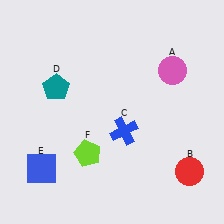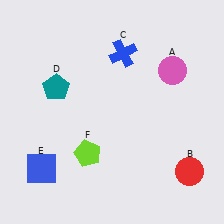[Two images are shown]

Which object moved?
The blue cross (C) moved up.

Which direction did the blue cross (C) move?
The blue cross (C) moved up.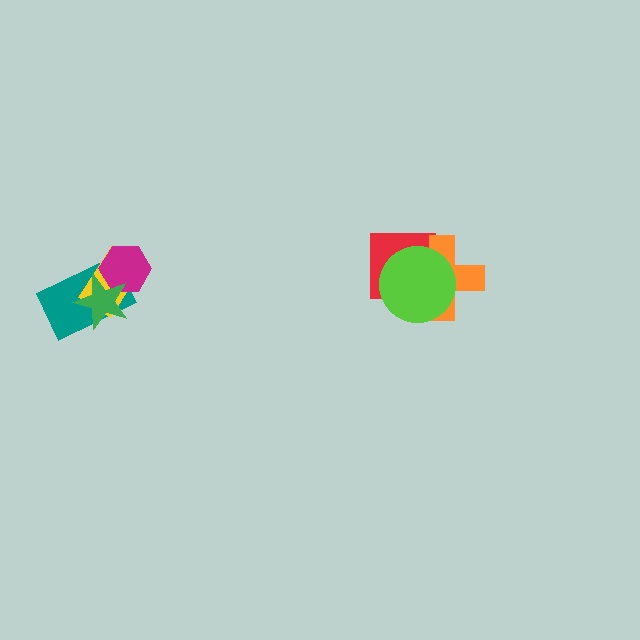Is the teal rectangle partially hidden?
Yes, it is partially covered by another shape.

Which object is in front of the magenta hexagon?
The green star is in front of the magenta hexagon.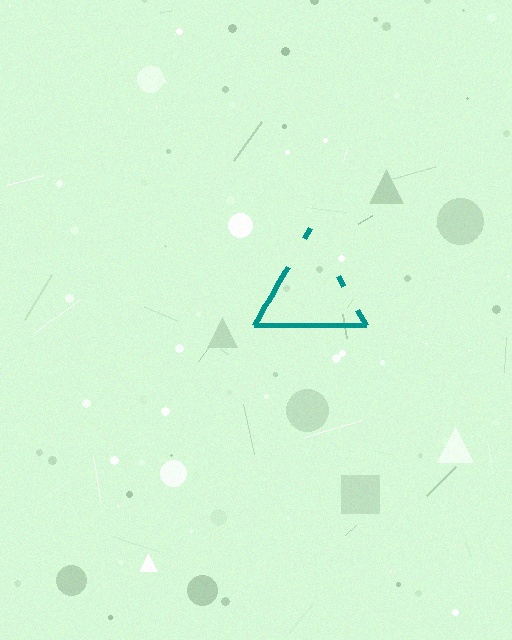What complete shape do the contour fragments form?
The contour fragments form a triangle.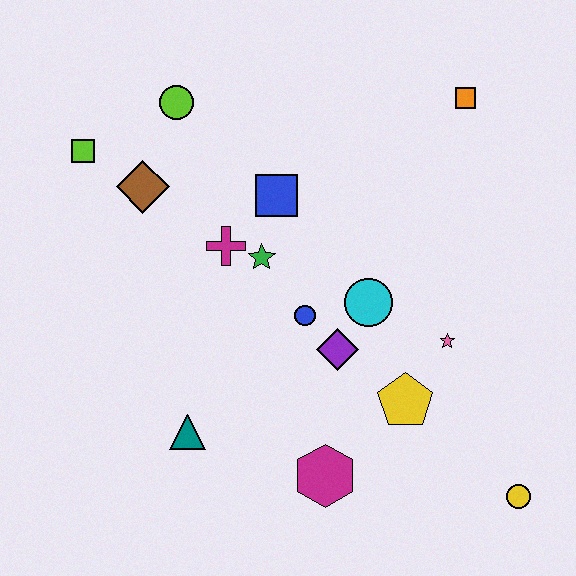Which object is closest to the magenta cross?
The green star is closest to the magenta cross.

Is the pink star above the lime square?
No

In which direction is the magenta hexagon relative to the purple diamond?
The magenta hexagon is below the purple diamond.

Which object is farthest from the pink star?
The lime square is farthest from the pink star.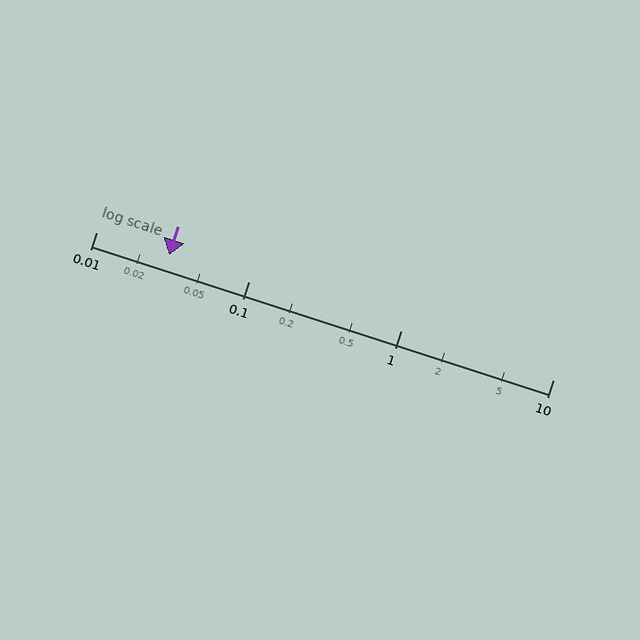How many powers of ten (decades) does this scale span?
The scale spans 3 decades, from 0.01 to 10.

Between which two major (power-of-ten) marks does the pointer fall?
The pointer is between 0.01 and 0.1.